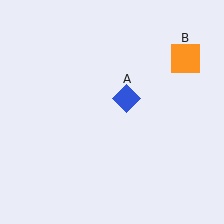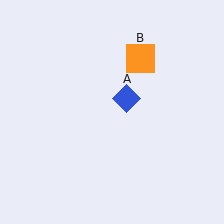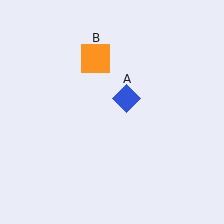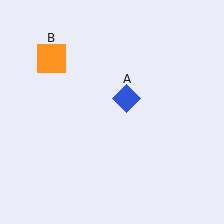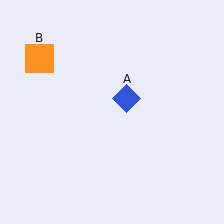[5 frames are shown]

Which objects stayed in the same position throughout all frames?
Blue diamond (object A) remained stationary.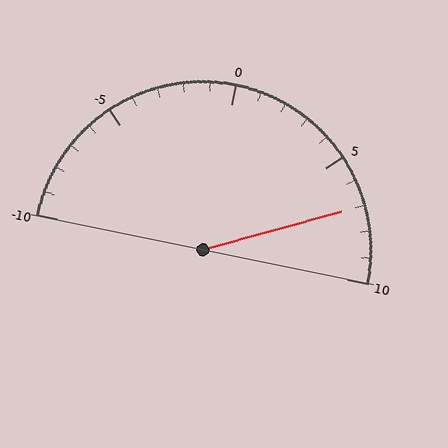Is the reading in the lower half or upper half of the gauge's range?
The reading is in the upper half of the range (-10 to 10).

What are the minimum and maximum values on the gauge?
The gauge ranges from -10 to 10.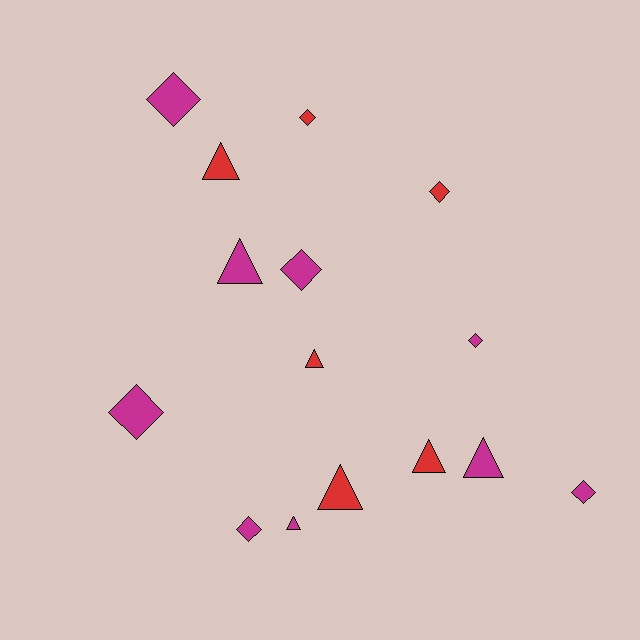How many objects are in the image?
There are 15 objects.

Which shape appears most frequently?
Diamond, with 8 objects.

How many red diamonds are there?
There are 2 red diamonds.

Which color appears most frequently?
Magenta, with 9 objects.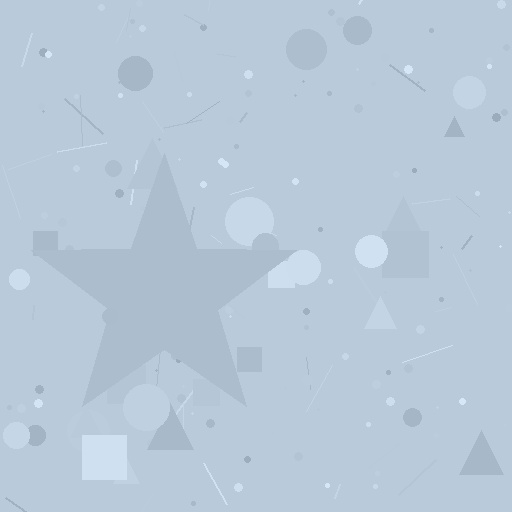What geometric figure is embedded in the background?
A star is embedded in the background.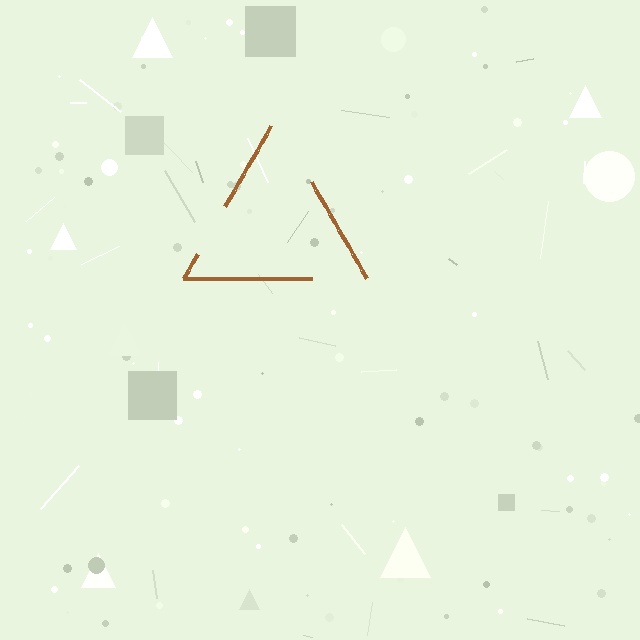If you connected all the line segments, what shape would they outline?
They would outline a triangle.